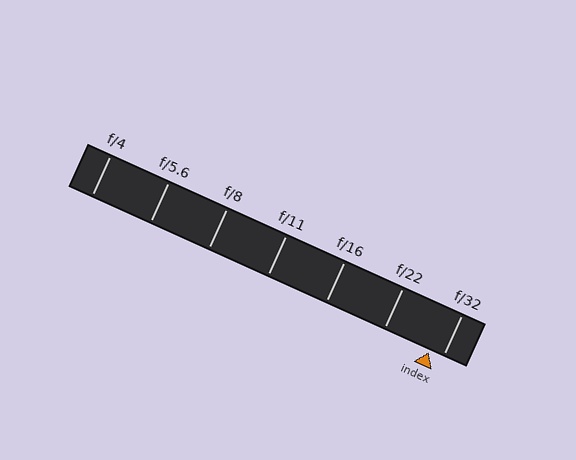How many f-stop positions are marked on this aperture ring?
There are 7 f-stop positions marked.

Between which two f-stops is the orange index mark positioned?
The index mark is between f/22 and f/32.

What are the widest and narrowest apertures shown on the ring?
The widest aperture shown is f/4 and the narrowest is f/32.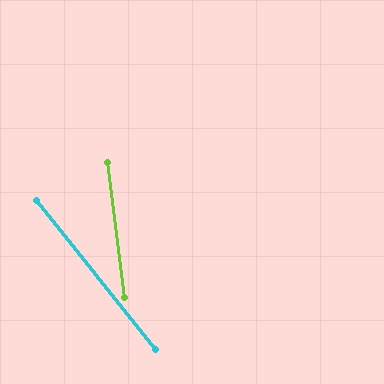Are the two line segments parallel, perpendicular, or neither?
Neither parallel nor perpendicular — they differ by about 31°.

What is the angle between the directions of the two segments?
Approximately 31 degrees.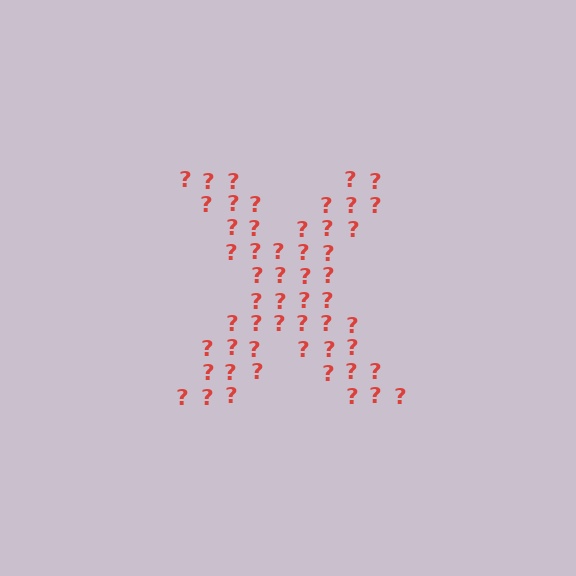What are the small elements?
The small elements are question marks.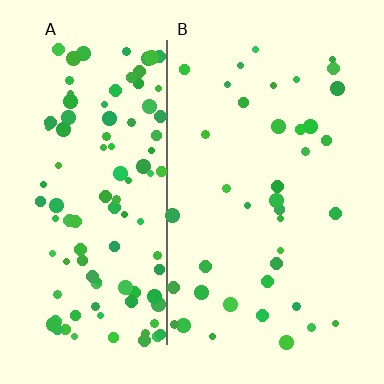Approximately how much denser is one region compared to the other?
Approximately 2.8× — region A over region B.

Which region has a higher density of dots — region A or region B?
A (the left).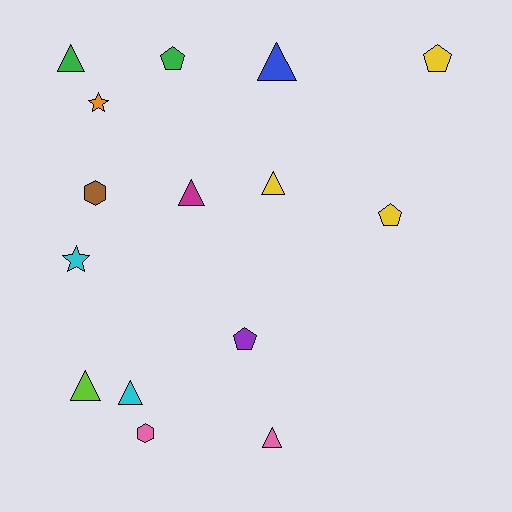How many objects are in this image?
There are 15 objects.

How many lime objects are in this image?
There is 1 lime object.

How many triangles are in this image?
There are 7 triangles.